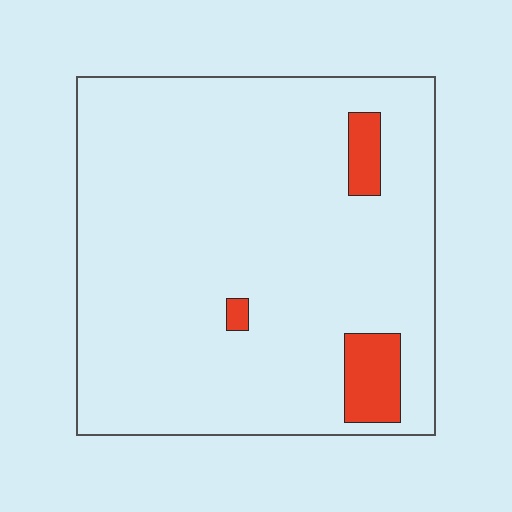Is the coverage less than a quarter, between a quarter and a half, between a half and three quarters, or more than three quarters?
Less than a quarter.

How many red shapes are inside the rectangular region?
3.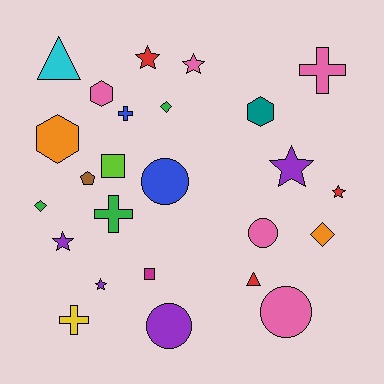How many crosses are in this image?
There are 4 crosses.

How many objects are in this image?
There are 25 objects.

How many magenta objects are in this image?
There is 1 magenta object.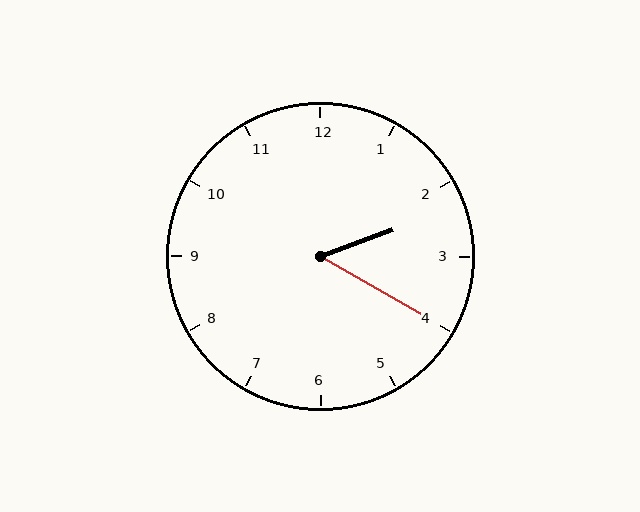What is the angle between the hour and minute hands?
Approximately 50 degrees.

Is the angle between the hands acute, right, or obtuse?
It is acute.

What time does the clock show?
2:20.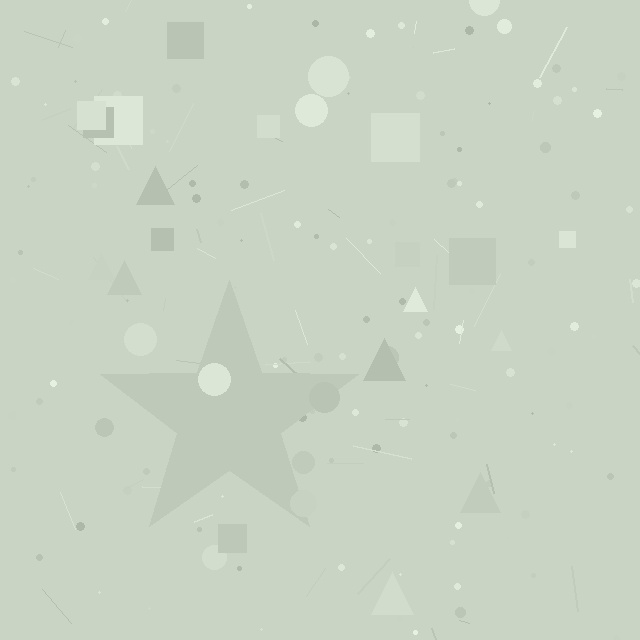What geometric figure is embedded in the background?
A star is embedded in the background.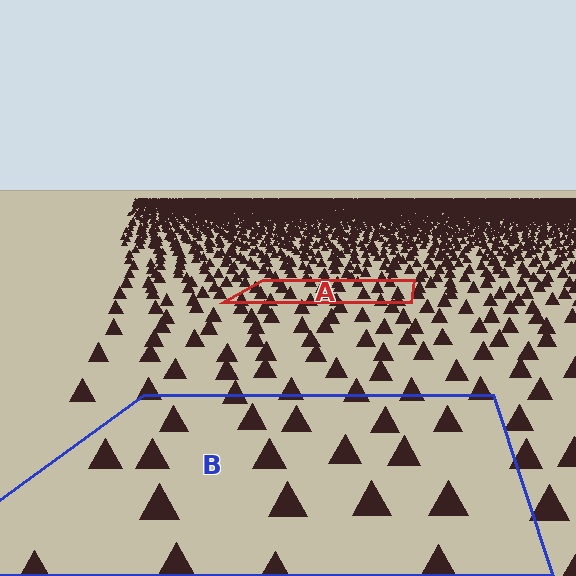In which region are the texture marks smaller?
The texture marks are smaller in region A, because it is farther away.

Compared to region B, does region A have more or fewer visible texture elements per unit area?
Region A has more texture elements per unit area — they are packed more densely because it is farther away.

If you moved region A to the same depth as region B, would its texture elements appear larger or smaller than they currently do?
They would appear larger. At a closer depth, the same texture elements are projected at a bigger on-screen size.